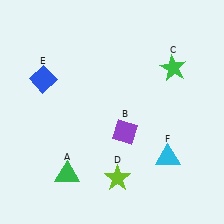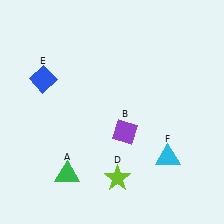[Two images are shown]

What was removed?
The green star (C) was removed in Image 2.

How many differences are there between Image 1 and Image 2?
There is 1 difference between the two images.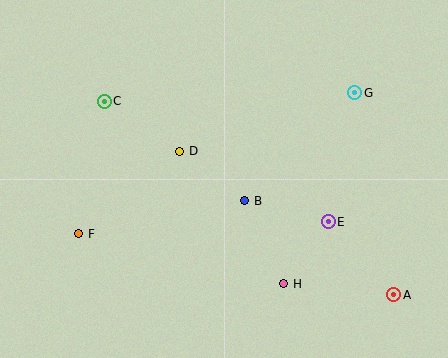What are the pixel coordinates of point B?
Point B is at (245, 201).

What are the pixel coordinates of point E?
Point E is at (328, 222).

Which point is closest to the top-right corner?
Point G is closest to the top-right corner.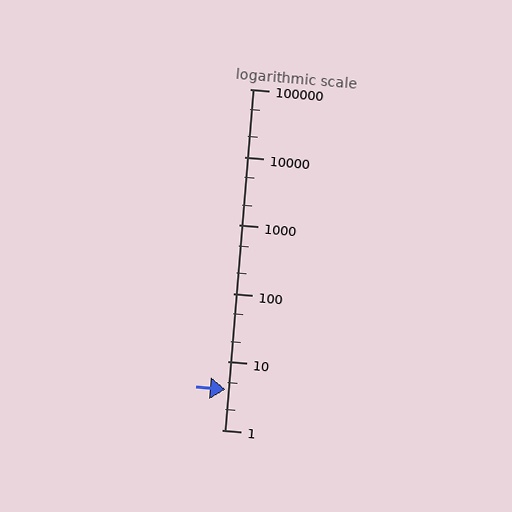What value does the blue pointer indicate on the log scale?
The pointer indicates approximately 3.9.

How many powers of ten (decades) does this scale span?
The scale spans 5 decades, from 1 to 100000.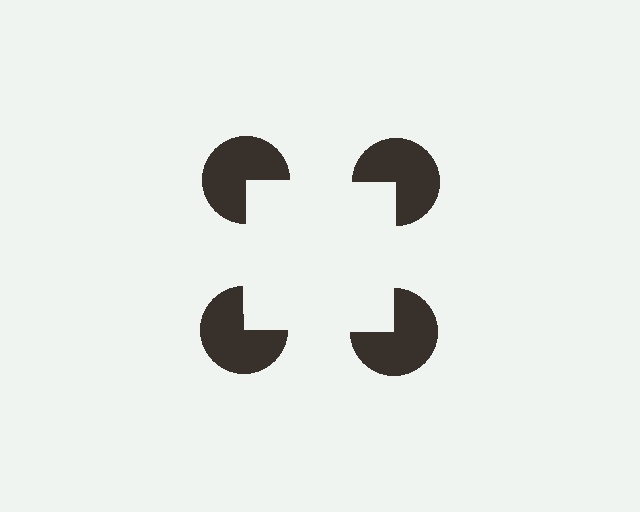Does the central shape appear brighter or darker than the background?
It typically appears slightly brighter than the background, even though no actual brightness change is drawn.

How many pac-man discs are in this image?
There are 4 — one at each vertex of the illusory square.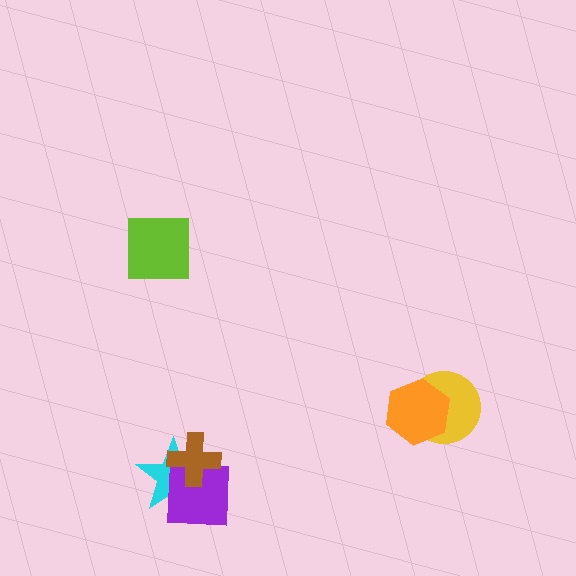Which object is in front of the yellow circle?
The orange hexagon is in front of the yellow circle.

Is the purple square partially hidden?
Yes, it is partially covered by another shape.